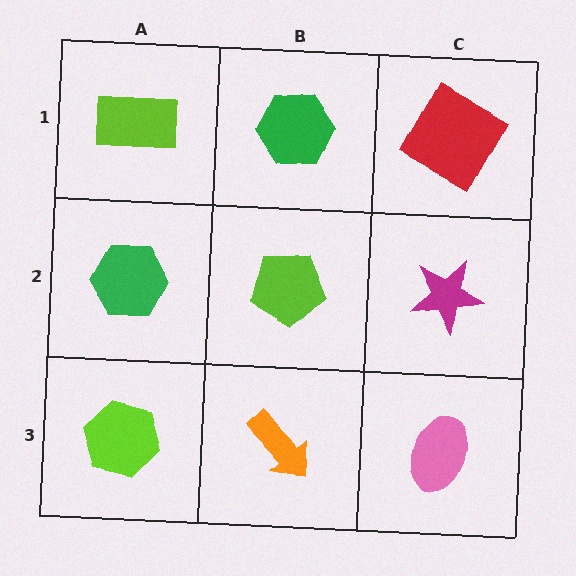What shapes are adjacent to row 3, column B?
A lime pentagon (row 2, column B), a lime hexagon (row 3, column A), a pink ellipse (row 3, column C).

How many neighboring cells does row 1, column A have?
2.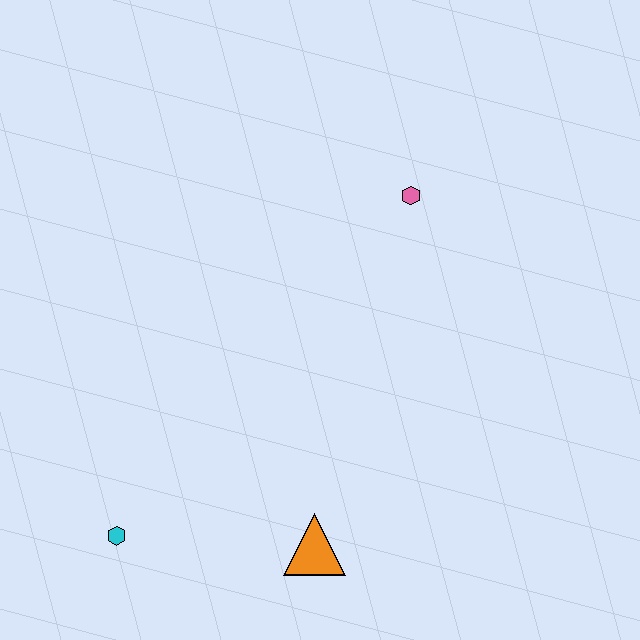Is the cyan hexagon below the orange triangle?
No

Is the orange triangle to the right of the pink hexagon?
No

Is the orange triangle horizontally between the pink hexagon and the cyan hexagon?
Yes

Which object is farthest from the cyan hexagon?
The pink hexagon is farthest from the cyan hexagon.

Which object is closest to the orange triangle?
The cyan hexagon is closest to the orange triangle.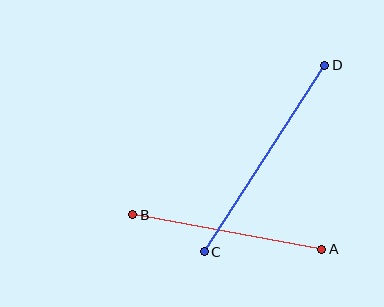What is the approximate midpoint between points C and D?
The midpoint is at approximately (264, 159) pixels.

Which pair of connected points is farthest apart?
Points C and D are farthest apart.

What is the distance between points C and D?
The distance is approximately 222 pixels.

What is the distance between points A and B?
The distance is approximately 192 pixels.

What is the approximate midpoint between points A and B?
The midpoint is at approximately (227, 232) pixels.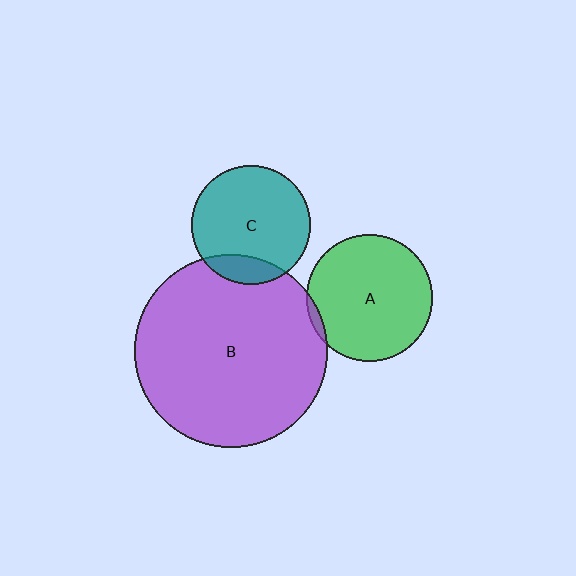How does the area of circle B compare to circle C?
Approximately 2.6 times.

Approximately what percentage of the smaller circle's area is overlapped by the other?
Approximately 15%.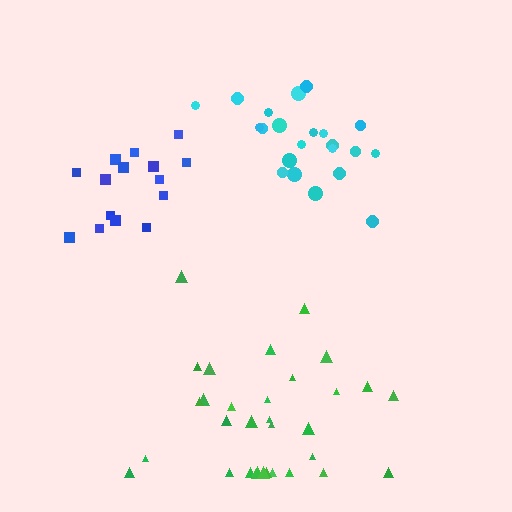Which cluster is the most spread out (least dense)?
Green.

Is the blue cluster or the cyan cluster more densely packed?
Cyan.